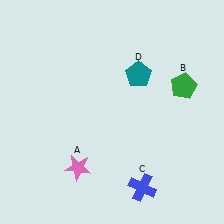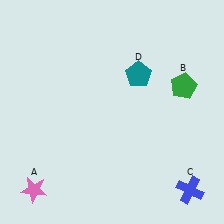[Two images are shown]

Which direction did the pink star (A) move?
The pink star (A) moved left.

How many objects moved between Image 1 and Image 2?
2 objects moved between the two images.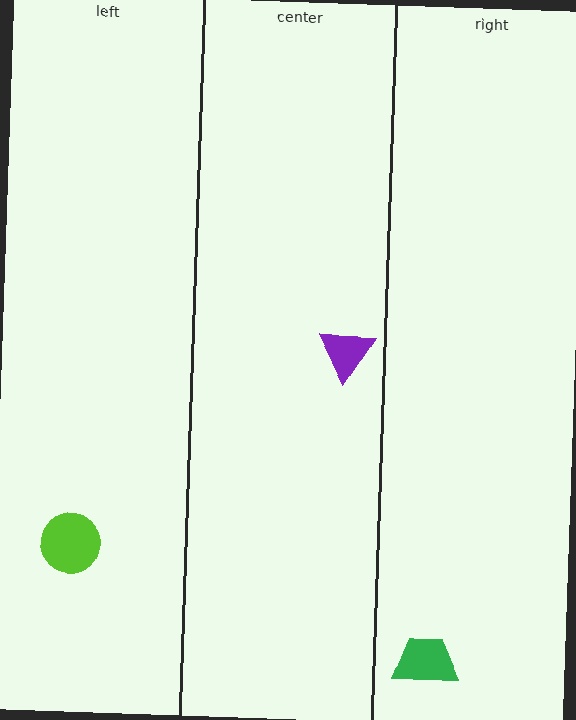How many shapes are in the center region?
1.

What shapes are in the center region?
The purple triangle.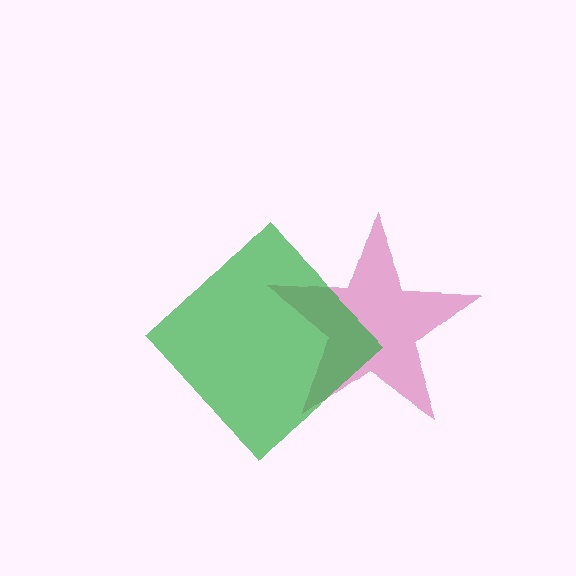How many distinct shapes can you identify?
There are 2 distinct shapes: a magenta star, a green diamond.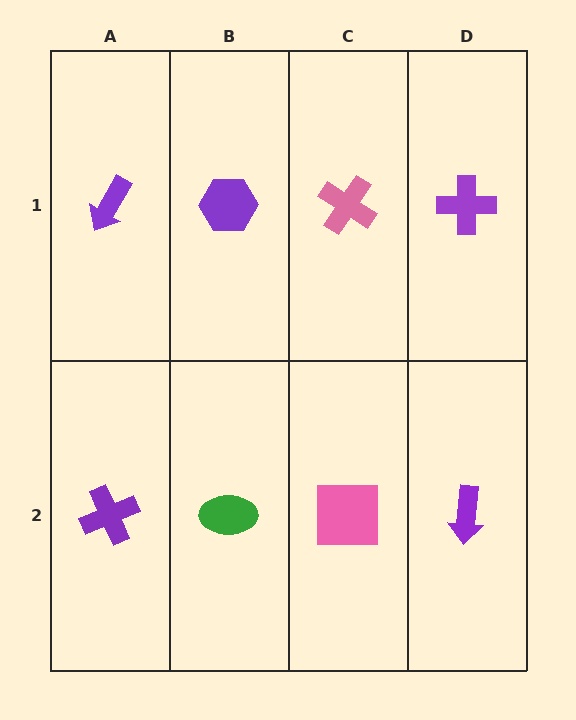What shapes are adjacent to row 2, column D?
A purple cross (row 1, column D), a pink square (row 2, column C).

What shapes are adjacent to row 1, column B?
A green ellipse (row 2, column B), a purple arrow (row 1, column A), a pink cross (row 1, column C).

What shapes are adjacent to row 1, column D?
A purple arrow (row 2, column D), a pink cross (row 1, column C).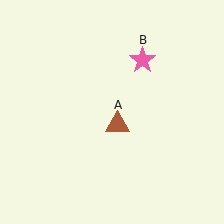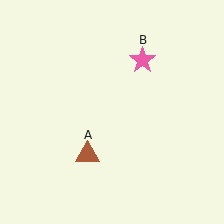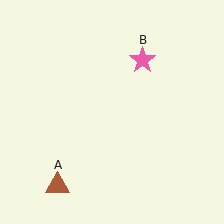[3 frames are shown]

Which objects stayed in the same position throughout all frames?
Pink star (object B) remained stationary.